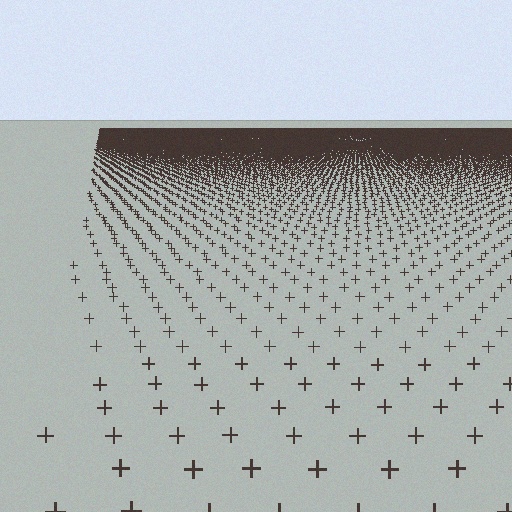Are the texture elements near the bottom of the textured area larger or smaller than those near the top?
Larger. Near the bottom, elements are closer to the viewer and appear at a bigger on-screen size.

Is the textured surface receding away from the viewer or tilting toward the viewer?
The surface is receding away from the viewer. Texture elements get smaller and denser toward the top.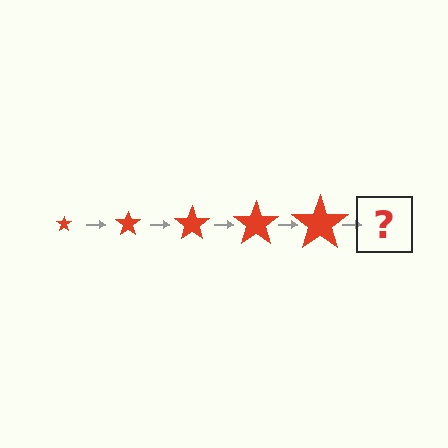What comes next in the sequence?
The next element should be a red star, larger than the previous one.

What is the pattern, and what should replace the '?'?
The pattern is that the star gets progressively larger each step. The '?' should be a red star, larger than the previous one.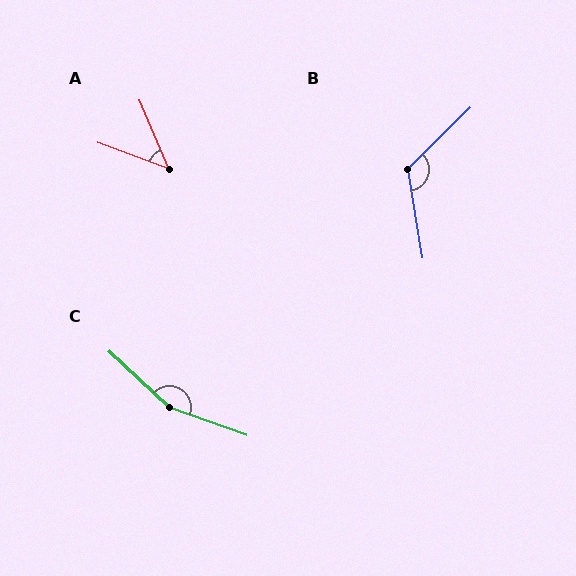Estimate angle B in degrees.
Approximately 125 degrees.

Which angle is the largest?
C, at approximately 157 degrees.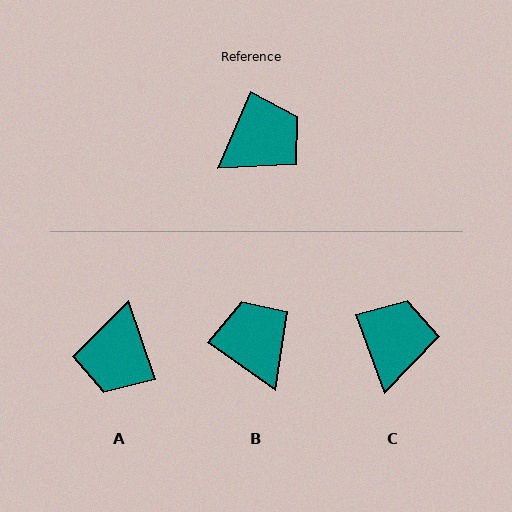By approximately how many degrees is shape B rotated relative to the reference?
Approximately 78 degrees counter-clockwise.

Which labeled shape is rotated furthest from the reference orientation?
A, about 138 degrees away.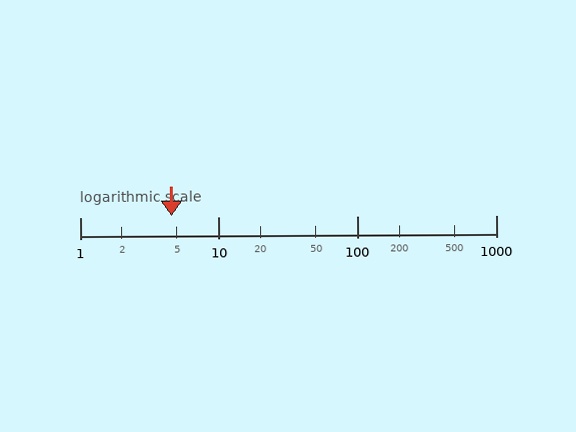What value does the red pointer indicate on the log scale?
The pointer indicates approximately 4.6.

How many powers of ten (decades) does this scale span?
The scale spans 3 decades, from 1 to 1000.